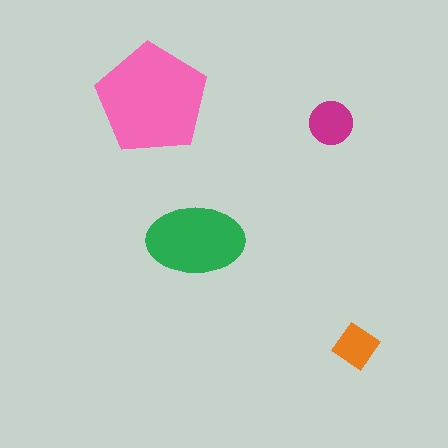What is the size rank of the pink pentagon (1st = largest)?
1st.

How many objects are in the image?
There are 4 objects in the image.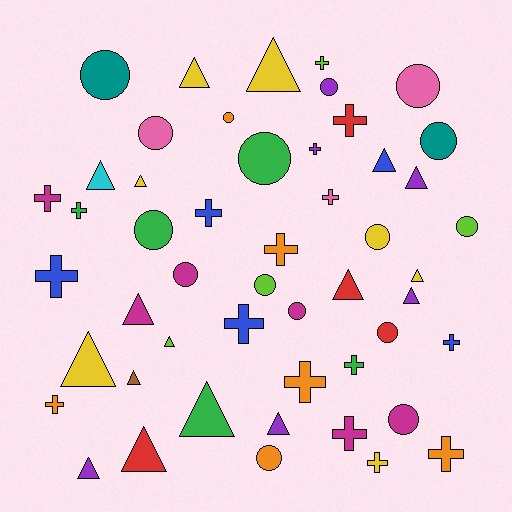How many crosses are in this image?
There are 17 crosses.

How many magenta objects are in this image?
There are 6 magenta objects.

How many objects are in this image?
There are 50 objects.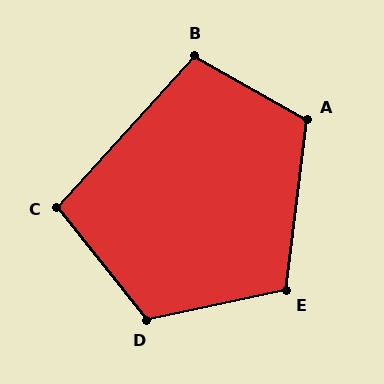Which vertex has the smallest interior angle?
C, at approximately 99 degrees.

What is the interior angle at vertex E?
Approximately 109 degrees (obtuse).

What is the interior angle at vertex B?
Approximately 103 degrees (obtuse).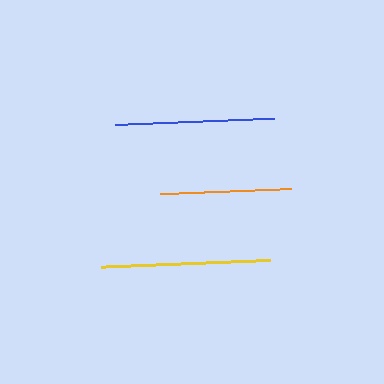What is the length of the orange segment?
The orange segment is approximately 131 pixels long.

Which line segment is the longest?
The yellow line is the longest at approximately 169 pixels.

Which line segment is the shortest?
The orange line is the shortest at approximately 131 pixels.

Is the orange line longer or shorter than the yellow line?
The yellow line is longer than the orange line.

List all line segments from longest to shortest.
From longest to shortest: yellow, blue, orange.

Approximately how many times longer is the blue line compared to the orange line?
The blue line is approximately 1.2 times the length of the orange line.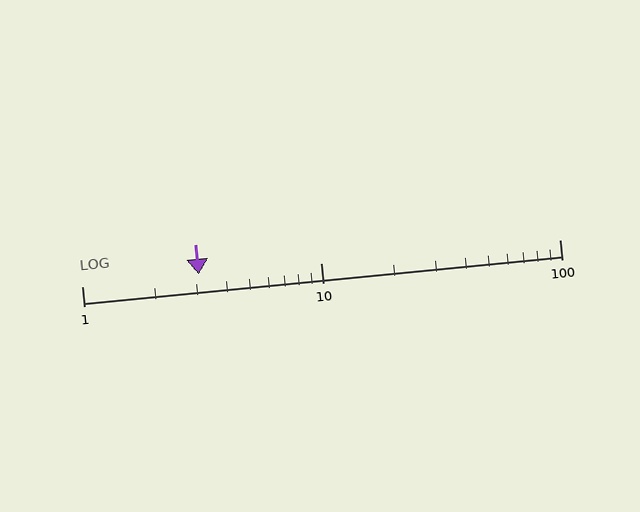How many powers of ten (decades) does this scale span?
The scale spans 2 decades, from 1 to 100.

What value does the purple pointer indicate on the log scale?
The pointer indicates approximately 3.1.